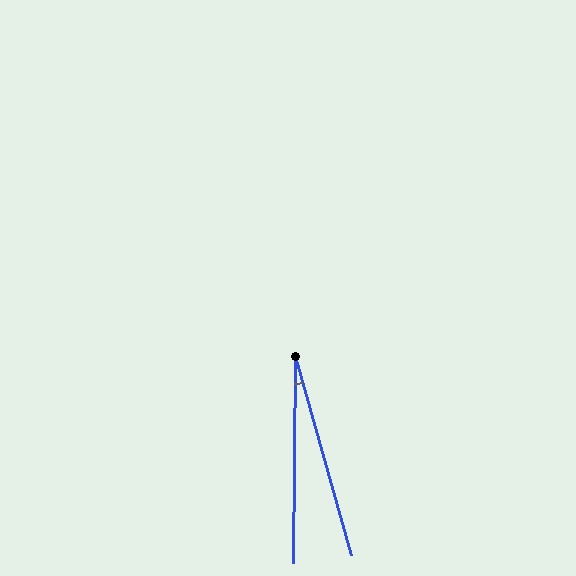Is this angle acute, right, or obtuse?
It is acute.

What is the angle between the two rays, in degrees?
Approximately 16 degrees.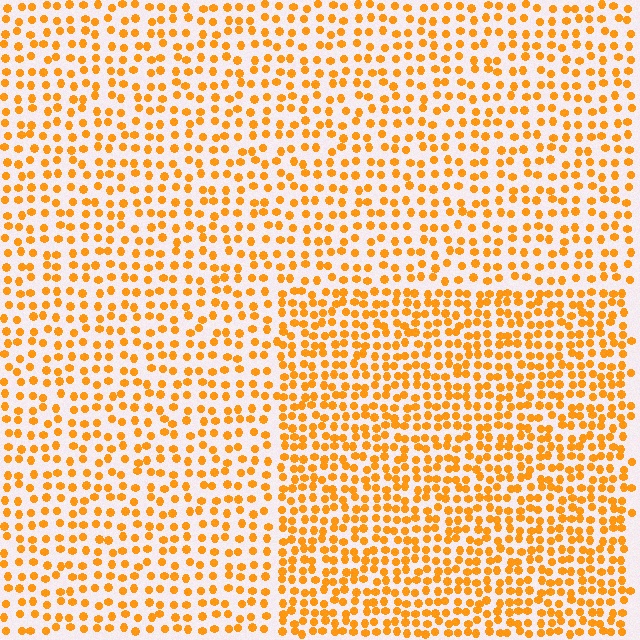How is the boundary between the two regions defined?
The boundary is defined by a change in element density (approximately 1.6x ratio). All elements are the same color, size, and shape.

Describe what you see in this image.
The image contains small orange elements arranged at two different densities. A rectangle-shaped region is visible where the elements are more densely packed than the surrounding area.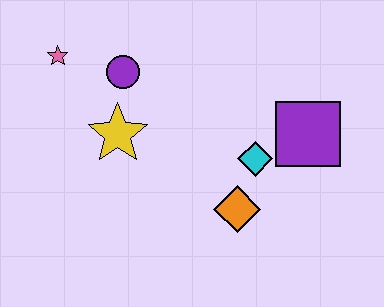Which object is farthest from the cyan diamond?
The pink star is farthest from the cyan diamond.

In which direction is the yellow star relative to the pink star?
The yellow star is below the pink star.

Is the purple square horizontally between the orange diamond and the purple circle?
No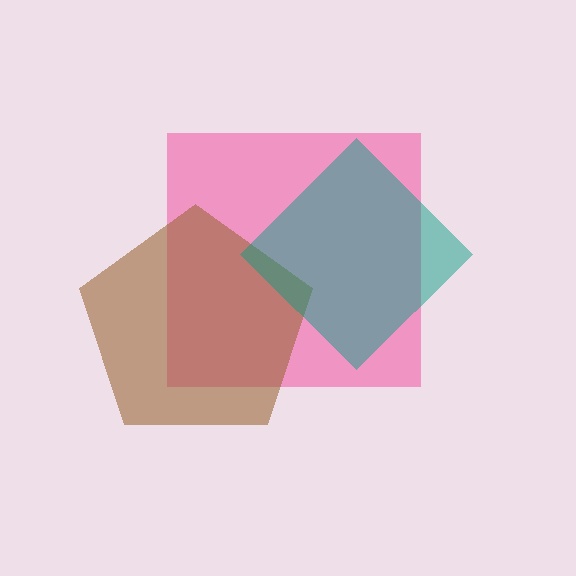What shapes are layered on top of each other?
The layered shapes are: a pink square, a brown pentagon, a teal diamond.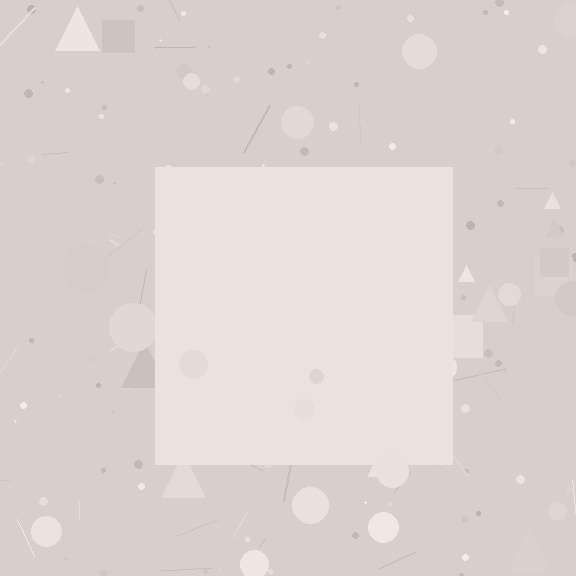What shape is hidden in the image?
A square is hidden in the image.